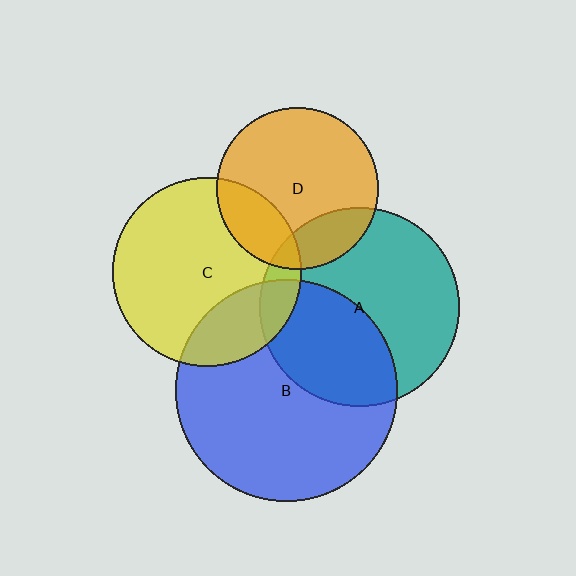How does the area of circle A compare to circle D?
Approximately 1.5 times.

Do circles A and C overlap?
Yes.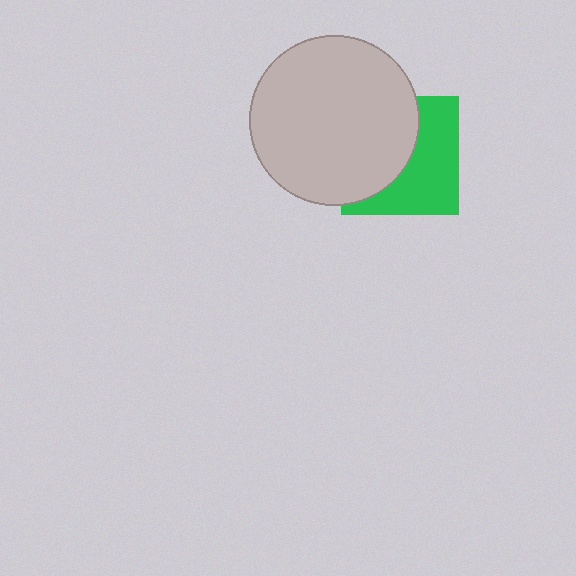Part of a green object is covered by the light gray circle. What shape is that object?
It is a square.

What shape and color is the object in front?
The object in front is a light gray circle.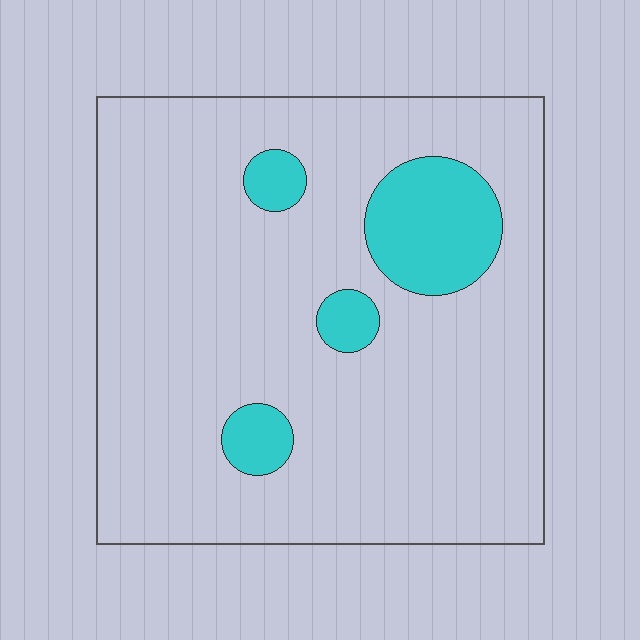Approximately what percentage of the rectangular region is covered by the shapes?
Approximately 15%.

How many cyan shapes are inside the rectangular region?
4.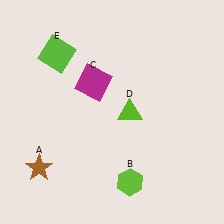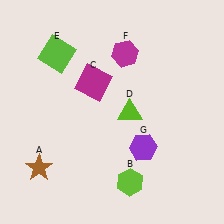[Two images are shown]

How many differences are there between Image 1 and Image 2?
There are 2 differences between the two images.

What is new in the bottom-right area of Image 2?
A purple hexagon (G) was added in the bottom-right area of Image 2.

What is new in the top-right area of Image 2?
A magenta hexagon (F) was added in the top-right area of Image 2.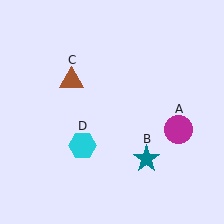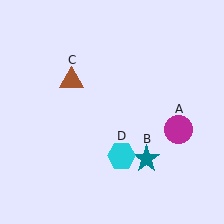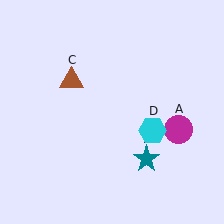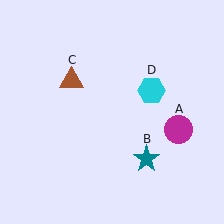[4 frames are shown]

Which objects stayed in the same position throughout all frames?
Magenta circle (object A) and teal star (object B) and brown triangle (object C) remained stationary.